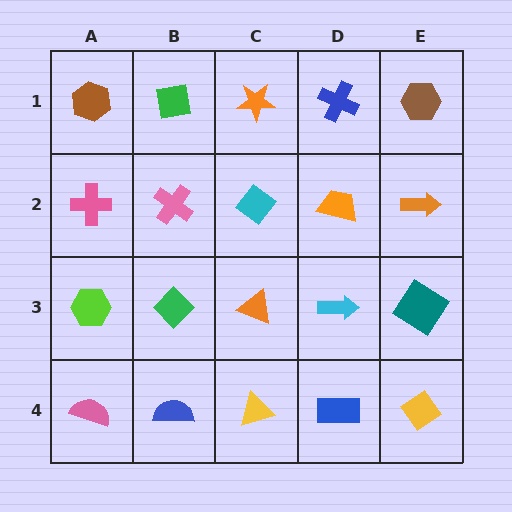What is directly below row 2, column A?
A lime hexagon.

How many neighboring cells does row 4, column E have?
2.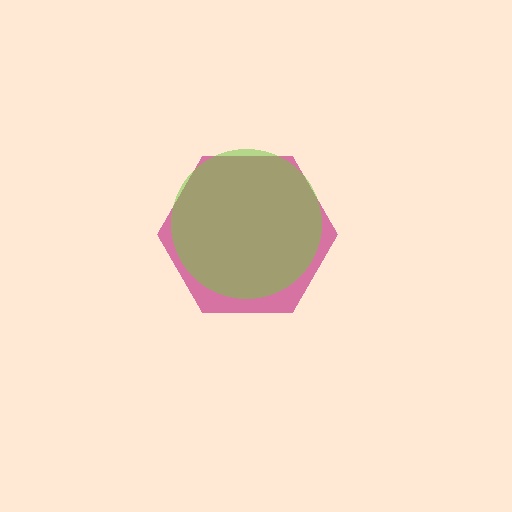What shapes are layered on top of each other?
The layered shapes are: a magenta hexagon, a lime circle.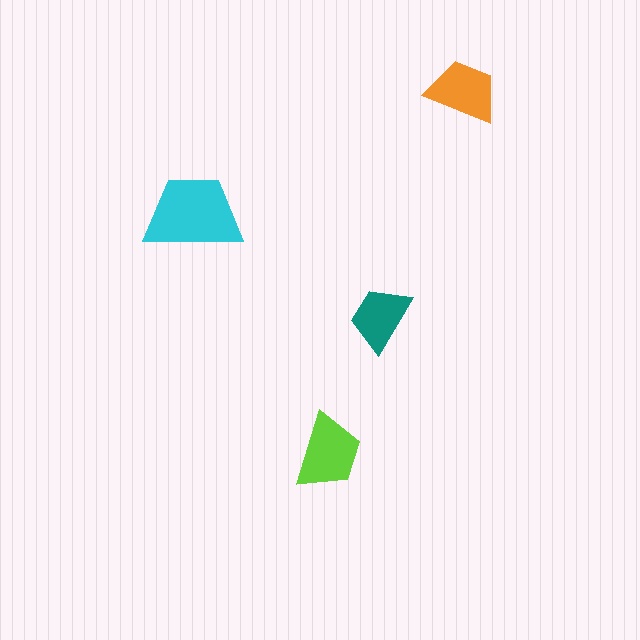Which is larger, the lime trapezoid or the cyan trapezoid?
The cyan one.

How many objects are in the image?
There are 4 objects in the image.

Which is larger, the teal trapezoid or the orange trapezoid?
The orange one.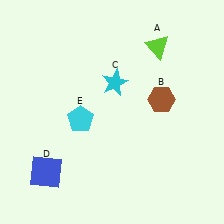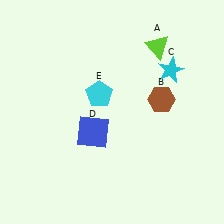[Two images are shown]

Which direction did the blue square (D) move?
The blue square (D) moved right.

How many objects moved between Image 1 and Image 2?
3 objects moved between the two images.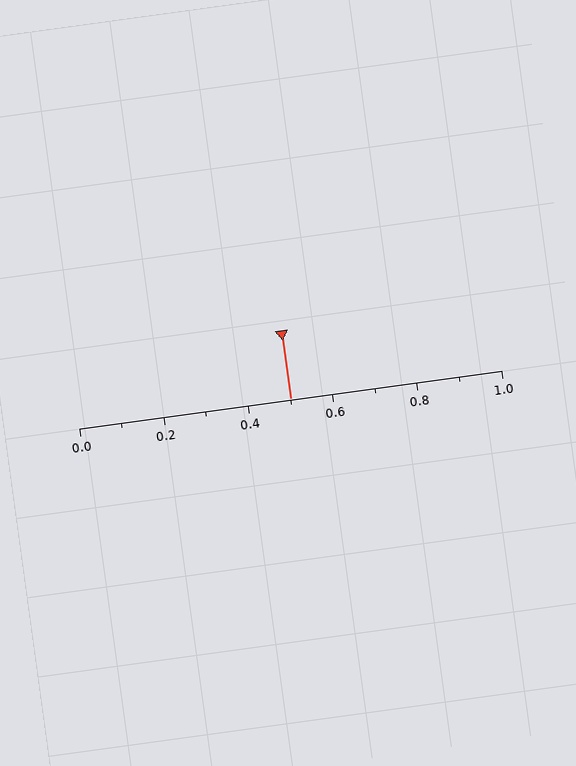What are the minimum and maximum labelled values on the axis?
The axis runs from 0.0 to 1.0.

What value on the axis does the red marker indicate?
The marker indicates approximately 0.5.